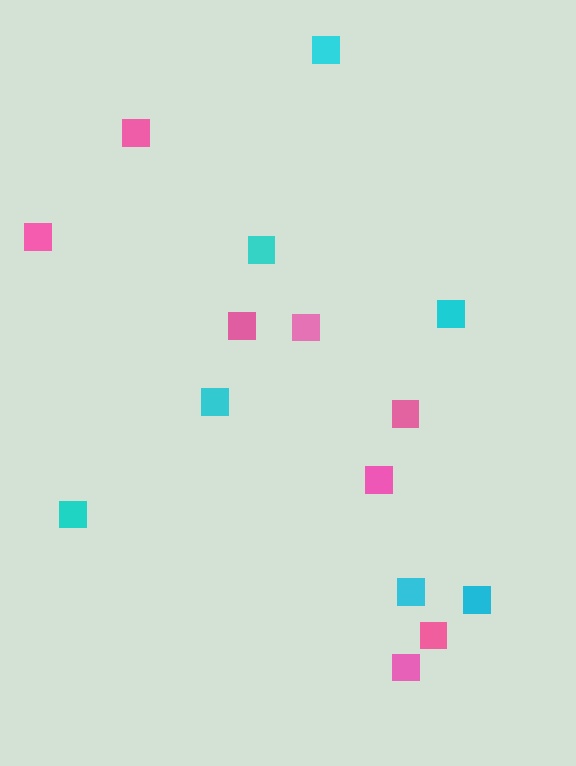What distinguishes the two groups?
There are 2 groups: one group of pink squares (8) and one group of cyan squares (7).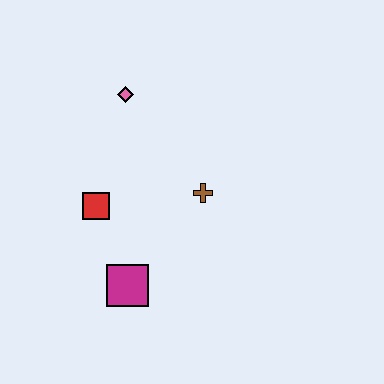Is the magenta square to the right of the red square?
Yes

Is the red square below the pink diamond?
Yes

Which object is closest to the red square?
The magenta square is closest to the red square.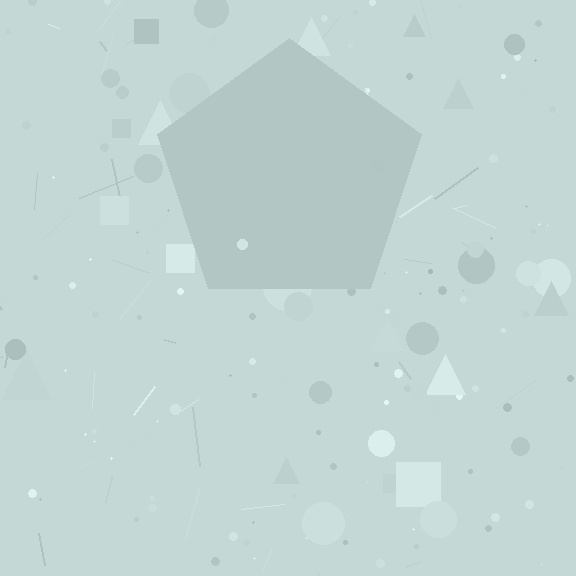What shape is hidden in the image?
A pentagon is hidden in the image.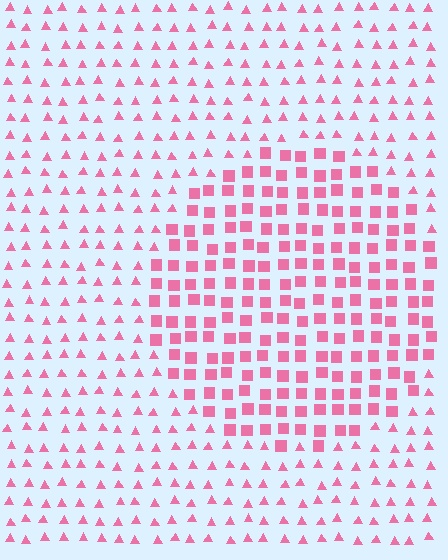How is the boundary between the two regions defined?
The boundary is defined by a change in element shape: squares inside vs. triangles outside. All elements share the same color and spacing.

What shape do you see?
I see a circle.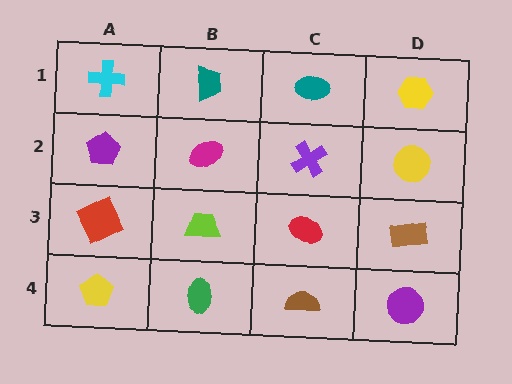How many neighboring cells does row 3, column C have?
4.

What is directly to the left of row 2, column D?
A purple cross.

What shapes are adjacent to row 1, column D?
A yellow circle (row 2, column D), a teal ellipse (row 1, column C).